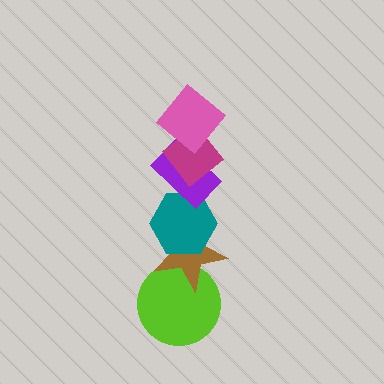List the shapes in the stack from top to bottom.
From top to bottom: the pink diamond, the magenta diamond, the purple rectangle, the teal hexagon, the brown star, the lime circle.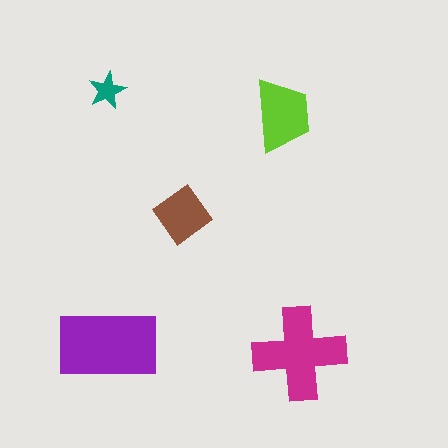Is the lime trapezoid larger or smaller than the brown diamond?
Larger.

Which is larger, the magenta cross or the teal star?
The magenta cross.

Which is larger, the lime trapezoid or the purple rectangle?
The purple rectangle.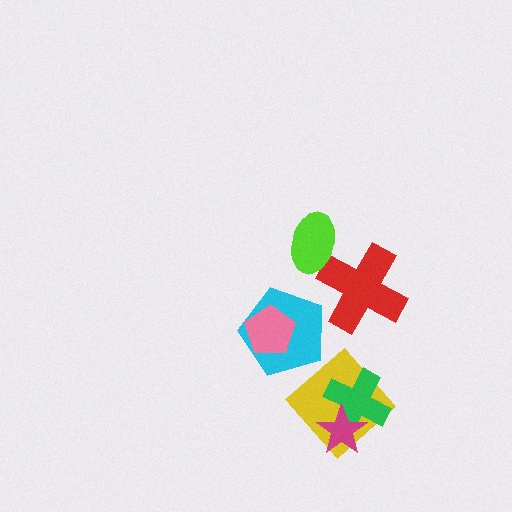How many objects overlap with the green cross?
2 objects overlap with the green cross.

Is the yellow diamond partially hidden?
Yes, it is partially covered by another shape.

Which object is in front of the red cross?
The lime ellipse is in front of the red cross.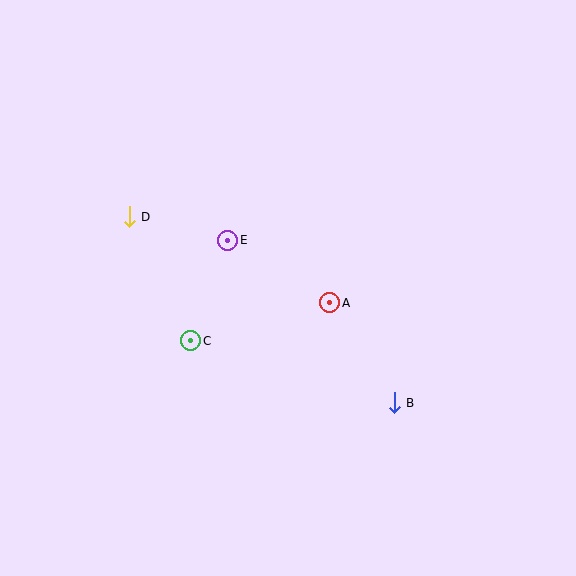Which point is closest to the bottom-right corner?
Point B is closest to the bottom-right corner.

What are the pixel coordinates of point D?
Point D is at (129, 217).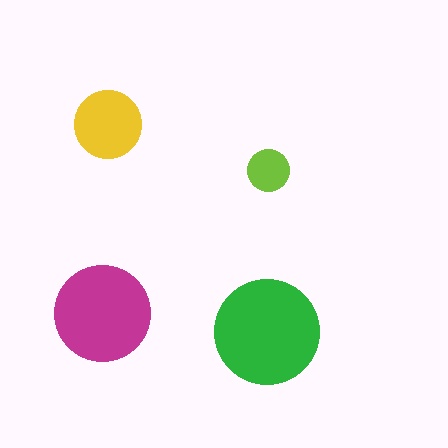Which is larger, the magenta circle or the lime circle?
The magenta one.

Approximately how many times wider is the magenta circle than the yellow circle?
About 1.5 times wider.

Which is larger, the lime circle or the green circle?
The green one.